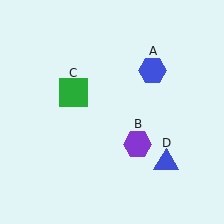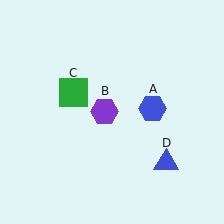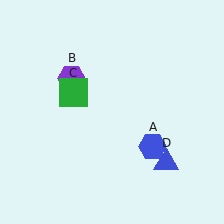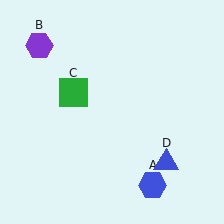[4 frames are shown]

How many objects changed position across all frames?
2 objects changed position: blue hexagon (object A), purple hexagon (object B).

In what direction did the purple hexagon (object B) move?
The purple hexagon (object B) moved up and to the left.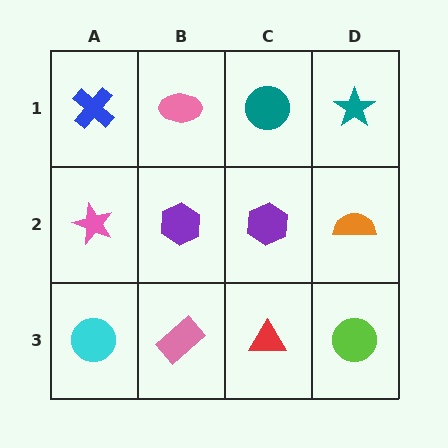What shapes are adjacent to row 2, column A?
A blue cross (row 1, column A), a cyan circle (row 3, column A), a purple hexagon (row 2, column B).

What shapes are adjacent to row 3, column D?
An orange semicircle (row 2, column D), a red triangle (row 3, column C).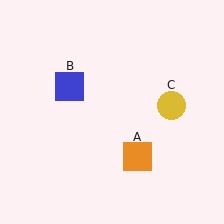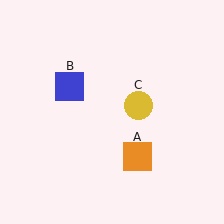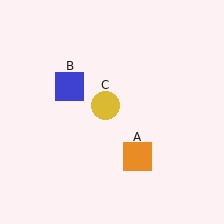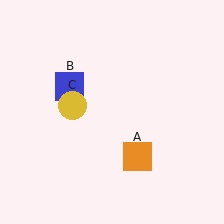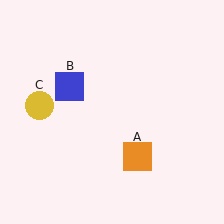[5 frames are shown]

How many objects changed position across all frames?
1 object changed position: yellow circle (object C).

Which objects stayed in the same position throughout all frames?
Orange square (object A) and blue square (object B) remained stationary.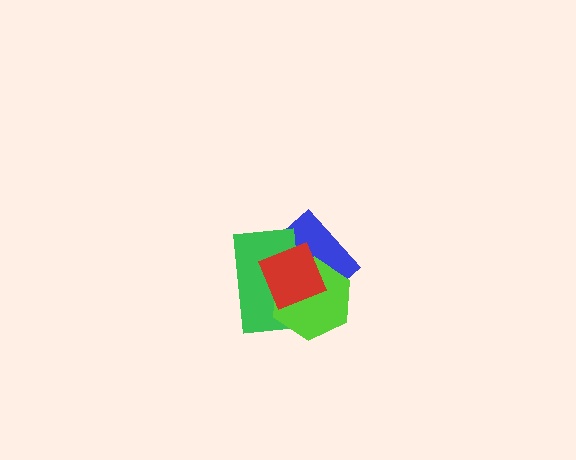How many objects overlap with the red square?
3 objects overlap with the red square.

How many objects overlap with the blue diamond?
3 objects overlap with the blue diamond.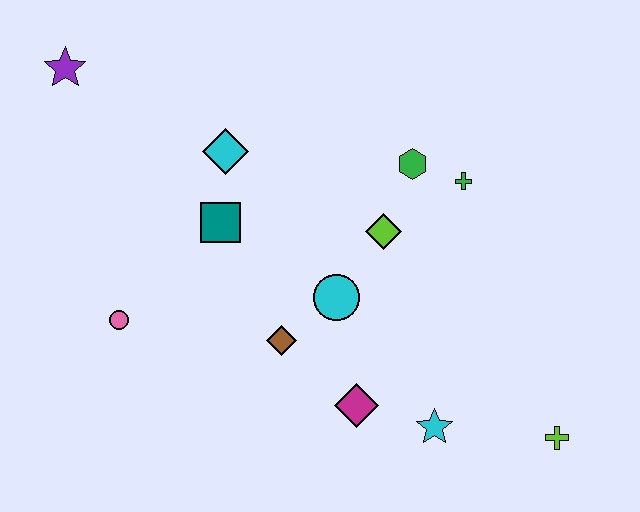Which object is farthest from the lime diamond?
The purple star is farthest from the lime diamond.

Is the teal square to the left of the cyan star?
Yes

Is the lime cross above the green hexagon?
No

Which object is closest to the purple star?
The cyan diamond is closest to the purple star.